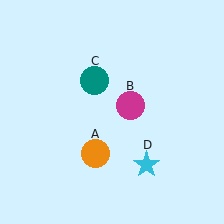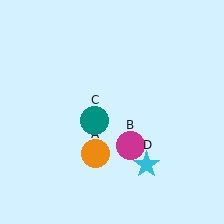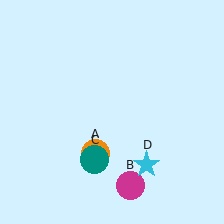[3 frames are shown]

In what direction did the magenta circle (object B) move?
The magenta circle (object B) moved down.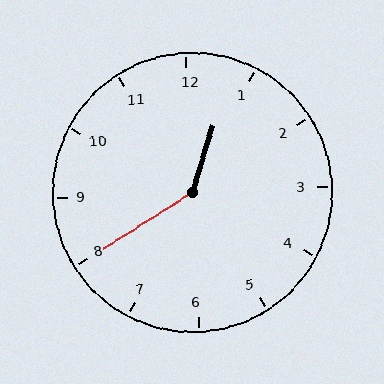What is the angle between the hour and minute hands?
Approximately 140 degrees.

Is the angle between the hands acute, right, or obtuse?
It is obtuse.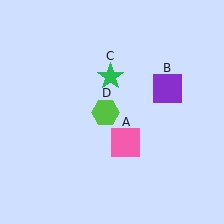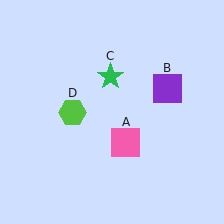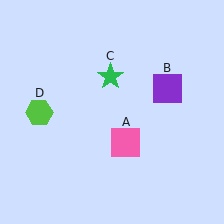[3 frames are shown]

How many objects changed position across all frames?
1 object changed position: lime hexagon (object D).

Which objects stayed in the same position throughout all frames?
Pink square (object A) and purple square (object B) and green star (object C) remained stationary.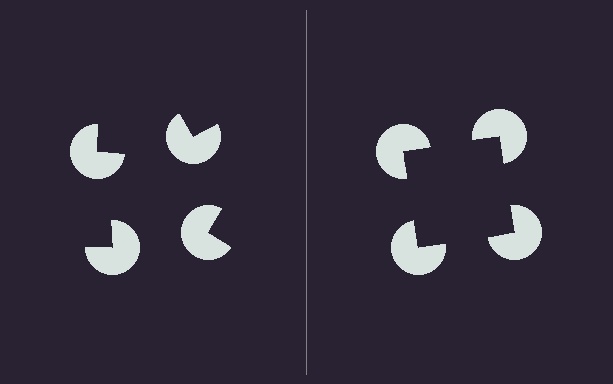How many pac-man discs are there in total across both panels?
8 — 4 on each side.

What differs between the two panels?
The pac-man discs are positioned identically on both sides; only the wedge orientations differ. On the right they align to a square; on the left they are misaligned.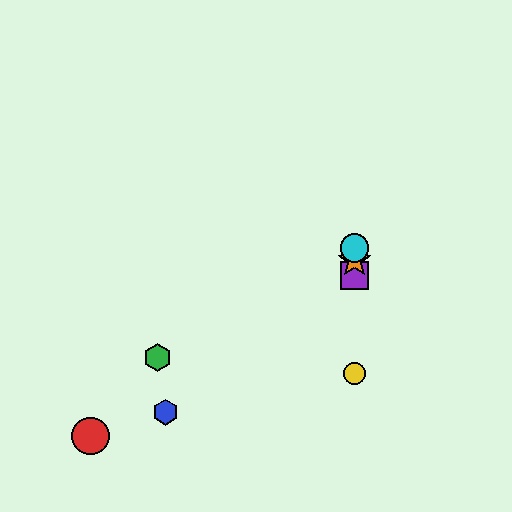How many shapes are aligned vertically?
4 shapes (the yellow circle, the purple square, the orange star, the cyan circle) are aligned vertically.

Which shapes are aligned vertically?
The yellow circle, the purple square, the orange star, the cyan circle are aligned vertically.